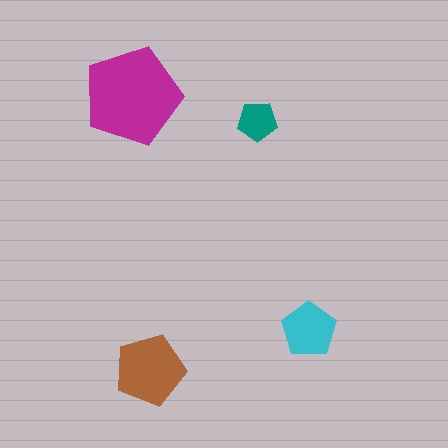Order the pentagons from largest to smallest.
the magenta one, the brown one, the cyan one, the teal one.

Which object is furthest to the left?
The magenta pentagon is leftmost.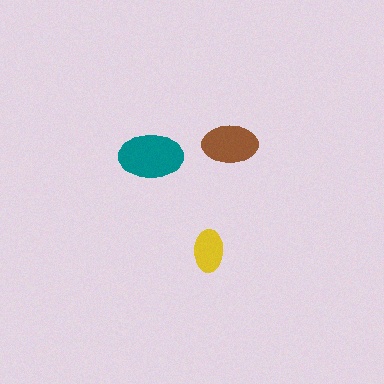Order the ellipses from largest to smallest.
the teal one, the brown one, the yellow one.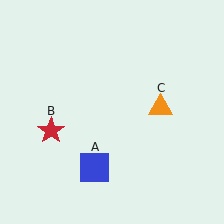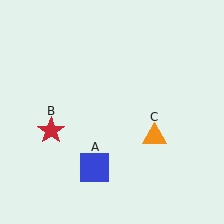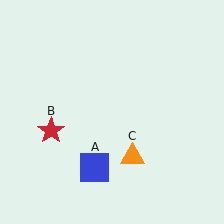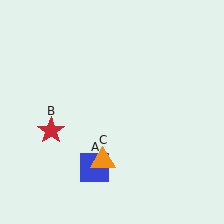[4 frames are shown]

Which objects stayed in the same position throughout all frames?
Blue square (object A) and red star (object B) remained stationary.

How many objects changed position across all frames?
1 object changed position: orange triangle (object C).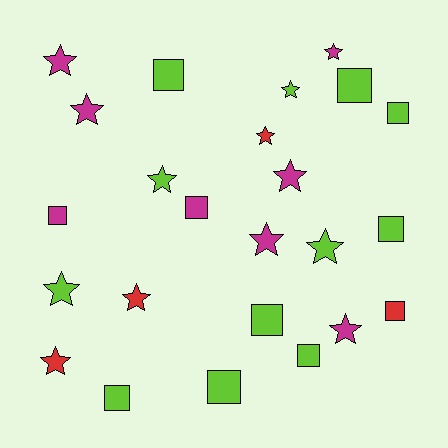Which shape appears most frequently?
Star, with 13 objects.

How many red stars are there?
There are 3 red stars.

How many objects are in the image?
There are 24 objects.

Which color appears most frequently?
Lime, with 12 objects.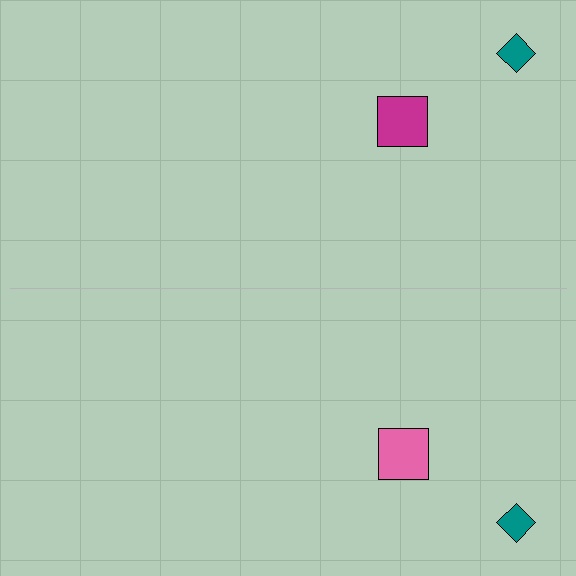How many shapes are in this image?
There are 4 shapes in this image.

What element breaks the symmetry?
The pink square on the bottom side breaks the symmetry — its mirror counterpart is magenta.